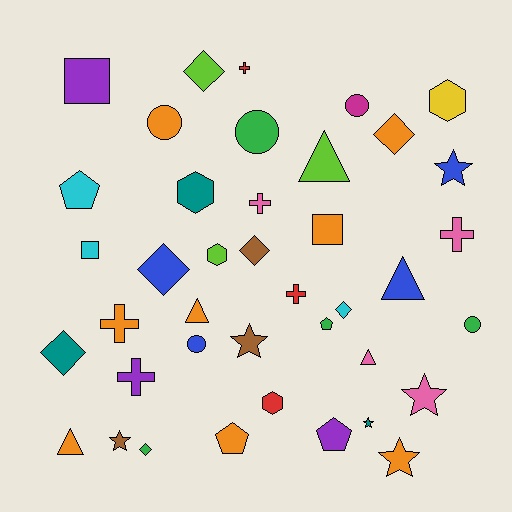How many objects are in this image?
There are 40 objects.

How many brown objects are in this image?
There are 3 brown objects.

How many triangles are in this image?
There are 5 triangles.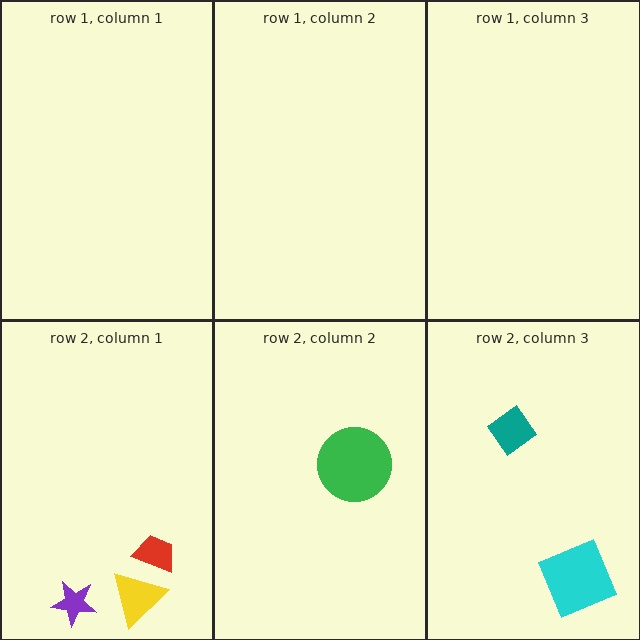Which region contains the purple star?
The row 2, column 1 region.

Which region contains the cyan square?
The row 2, column 3 region.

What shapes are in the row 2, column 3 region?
The cyan square, the teal diamond.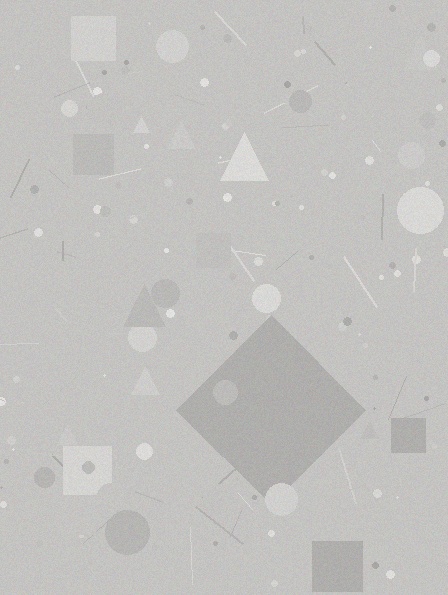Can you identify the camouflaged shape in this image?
The camouflaged shape is a diamond.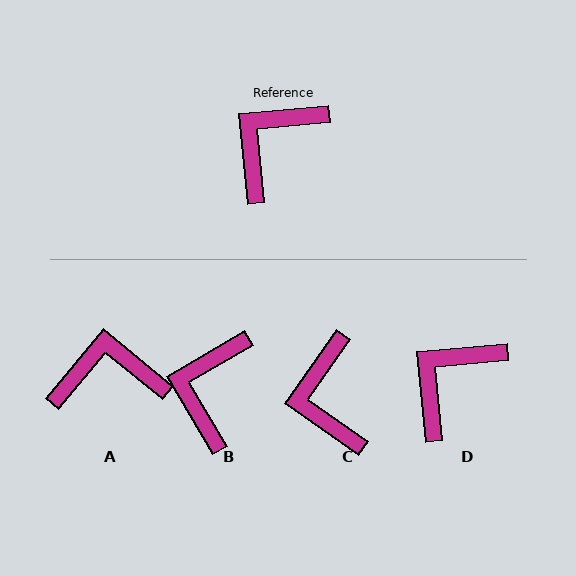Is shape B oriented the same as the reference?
No, it is off by about 25 degrees.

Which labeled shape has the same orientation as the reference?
D.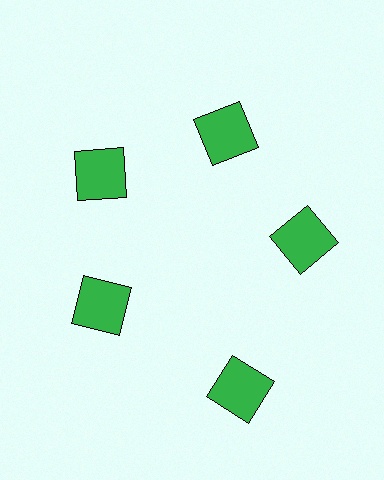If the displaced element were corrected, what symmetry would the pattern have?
It would have 5-fold rotational symmetry — the pattern would map onto itself every 72 degrees.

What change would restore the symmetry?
The symmetry would be restored by moving it inward, back onto the ring so that all 5 squares sit at equal angles and equal distance from the center.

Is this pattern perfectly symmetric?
No. The 5 green squares are arranged in a ring, but one element near the 5 o'clock position is pushed outward from the center, breaking the 5-fold rotational symmetry.